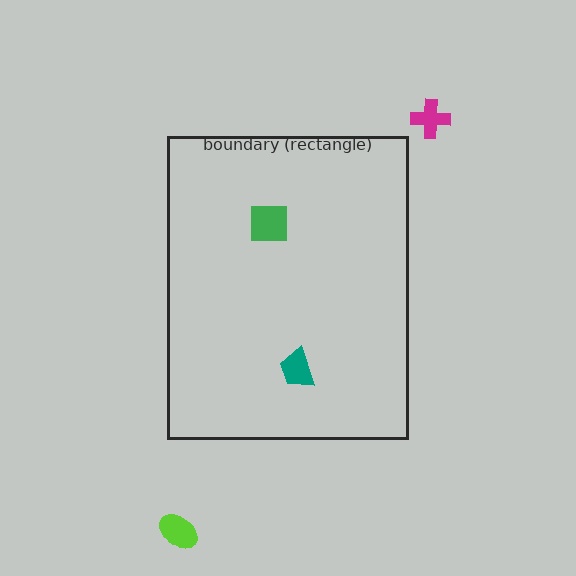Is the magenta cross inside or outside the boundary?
Outside.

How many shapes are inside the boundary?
2 inside, 2 outside.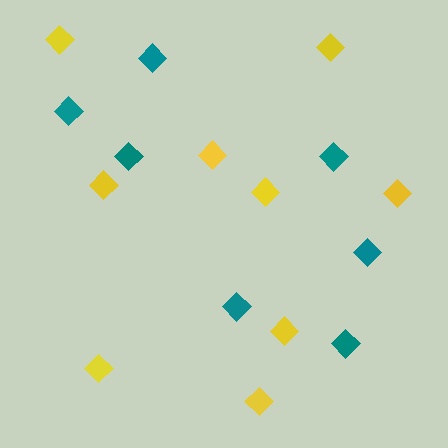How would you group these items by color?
There are 2 groups: one group of teal diamonds (7) and one group of yellow diamonds (9).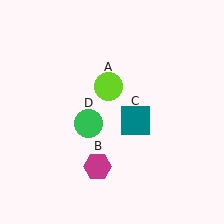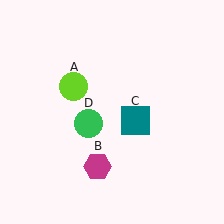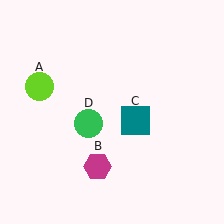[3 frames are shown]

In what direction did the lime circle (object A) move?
The lime circle (object A) moved left.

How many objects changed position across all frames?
1 object changed position: lime circle (object A).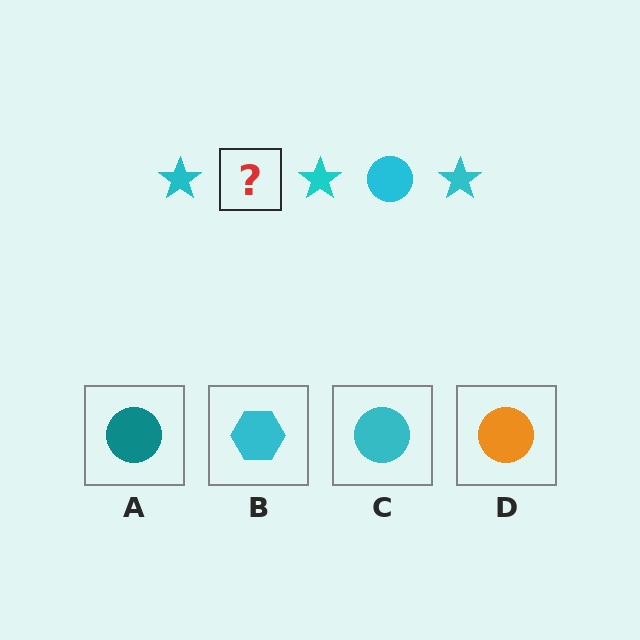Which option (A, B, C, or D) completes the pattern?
C.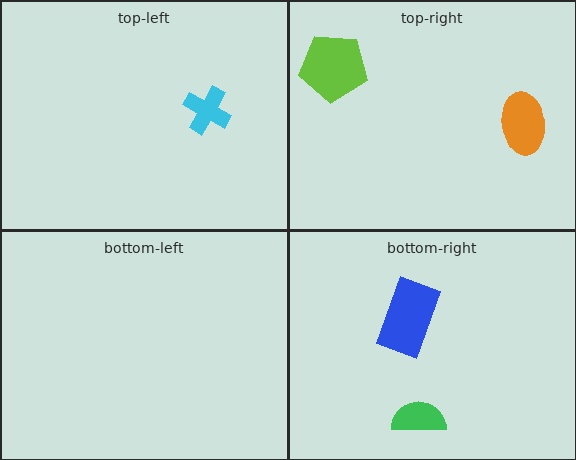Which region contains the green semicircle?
The bottom-right region.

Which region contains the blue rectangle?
The bottom-right region.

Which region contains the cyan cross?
The top-left region.